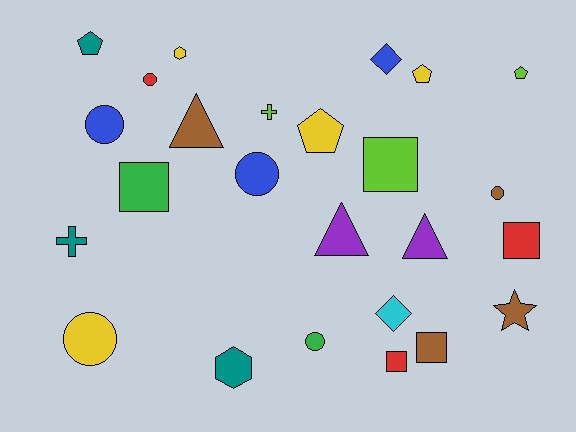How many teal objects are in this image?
There are 3 teal objects.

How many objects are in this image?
There are 25 objects.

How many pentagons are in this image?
There are 4 pentagons.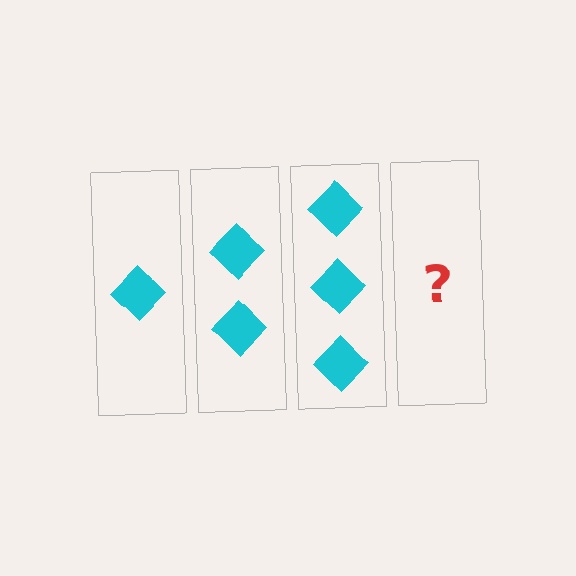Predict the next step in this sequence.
The next step is 4 diamonds.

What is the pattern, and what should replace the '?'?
The pattern is that each step adds one more diamond. The '?' should be 4 diamonds.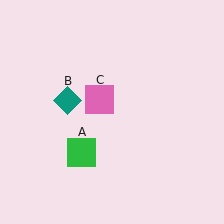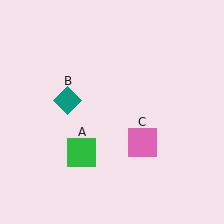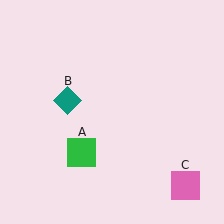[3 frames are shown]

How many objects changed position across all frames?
1 object changed position: pink square (object C).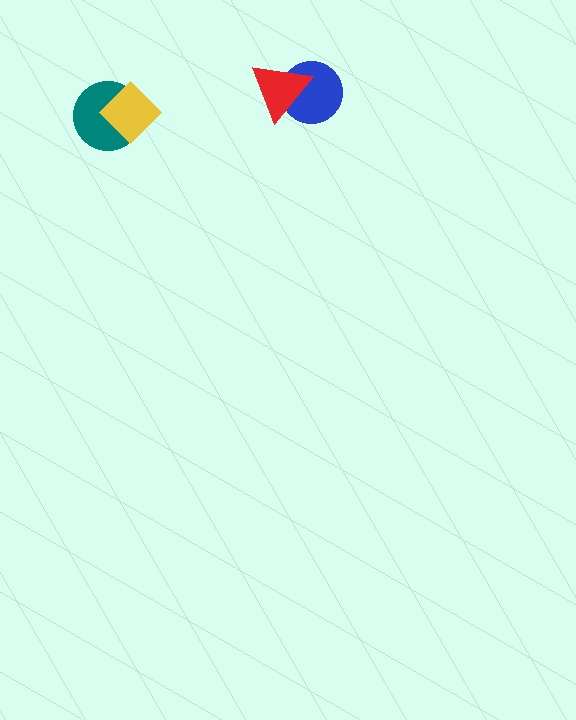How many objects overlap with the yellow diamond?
1 object overlaps with the yellow diamond.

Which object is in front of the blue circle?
The red triangle is in front of the blue circle.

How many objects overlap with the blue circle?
1 object overlaps with the blue circle.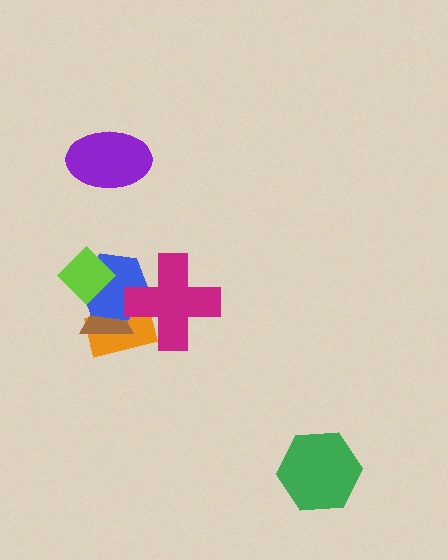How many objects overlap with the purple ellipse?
0 objects overlap with the purple ellipse.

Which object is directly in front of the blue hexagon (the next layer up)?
The lime diamond is directly in front of the blue hexagon.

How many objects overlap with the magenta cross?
3 objects overlap with the magenta cross.